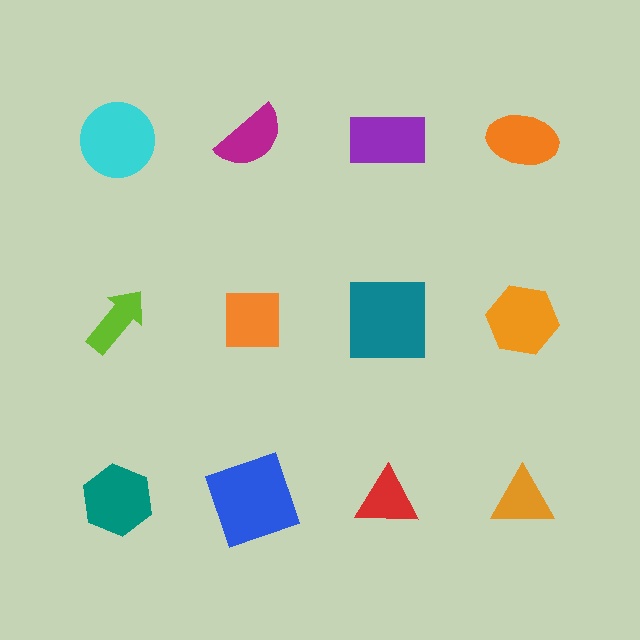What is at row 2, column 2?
An orange square.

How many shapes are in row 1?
4 shapes.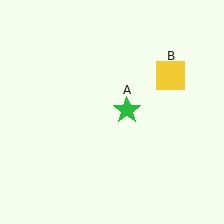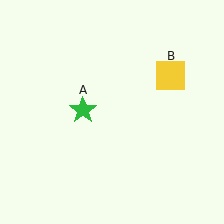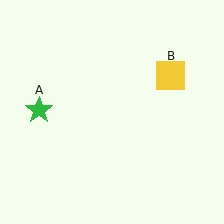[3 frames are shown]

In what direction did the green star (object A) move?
The green star (object A) moved left.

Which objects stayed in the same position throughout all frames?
Yellow square (object B) remained stationary.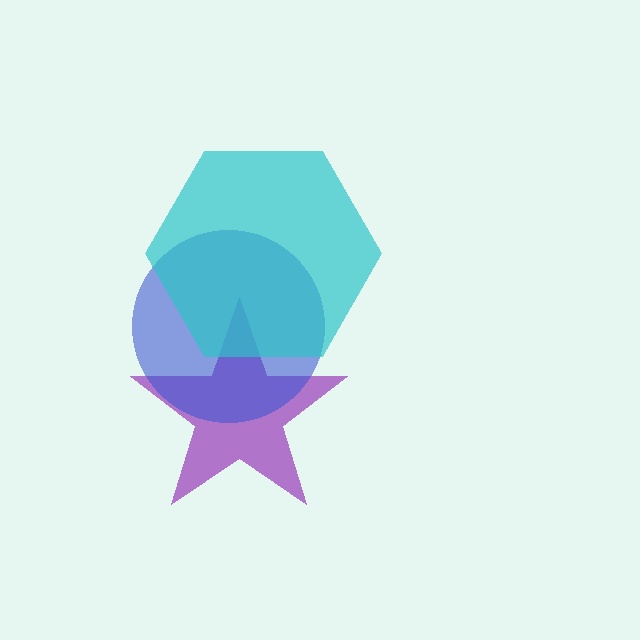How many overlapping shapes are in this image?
There are 3 overlapping shapes in the image.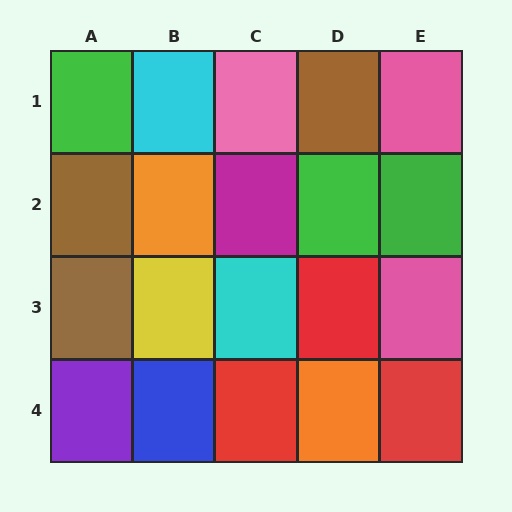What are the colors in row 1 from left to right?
Green, cyan, pink, brown, pink.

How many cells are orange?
2 cells are orange.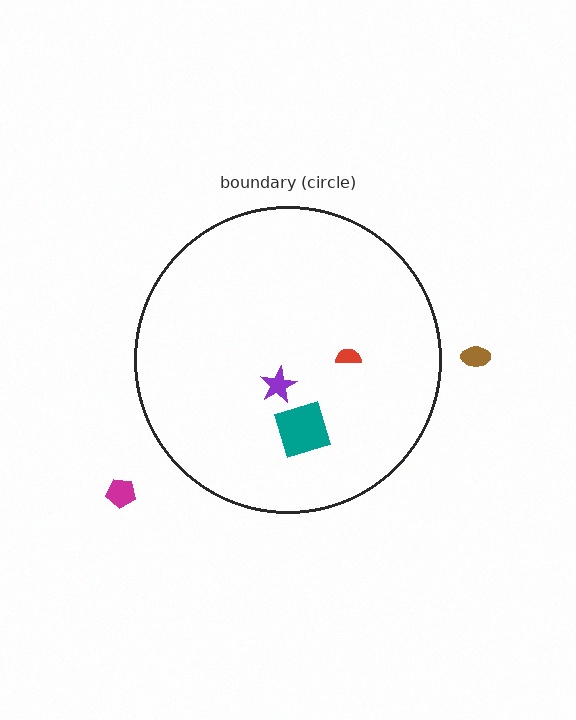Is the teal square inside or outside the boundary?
Inside.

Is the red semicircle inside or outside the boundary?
Inside.